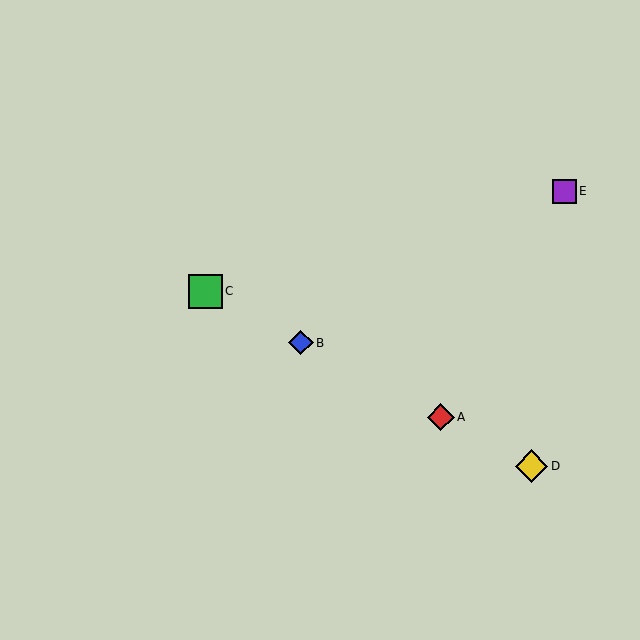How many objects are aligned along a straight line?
4 objects (A, B, C, D) are aligned along a straight line.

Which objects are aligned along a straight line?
Objects A, B, C, D are aligned along a straight line.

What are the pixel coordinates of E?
Object E is at (564, 191).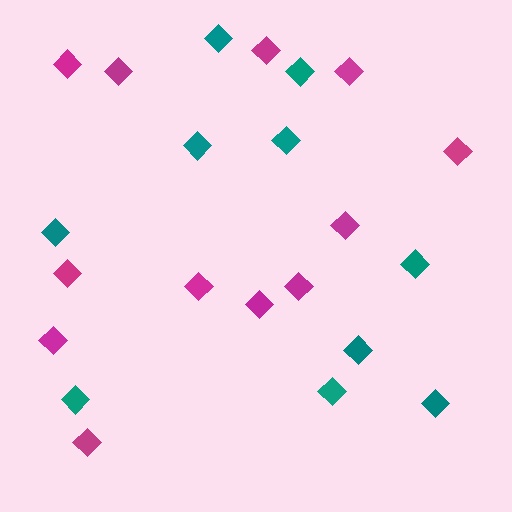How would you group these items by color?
There are 2 groups: one group of teal diamonds (10) and one group of magenta diamonds (12).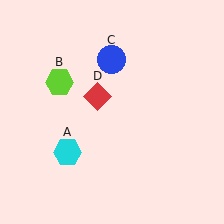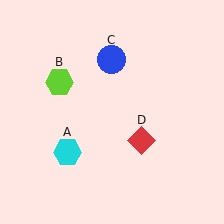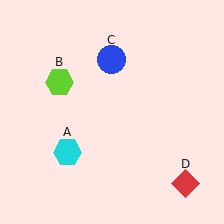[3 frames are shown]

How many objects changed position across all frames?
1 object changed position: red diamond (object D).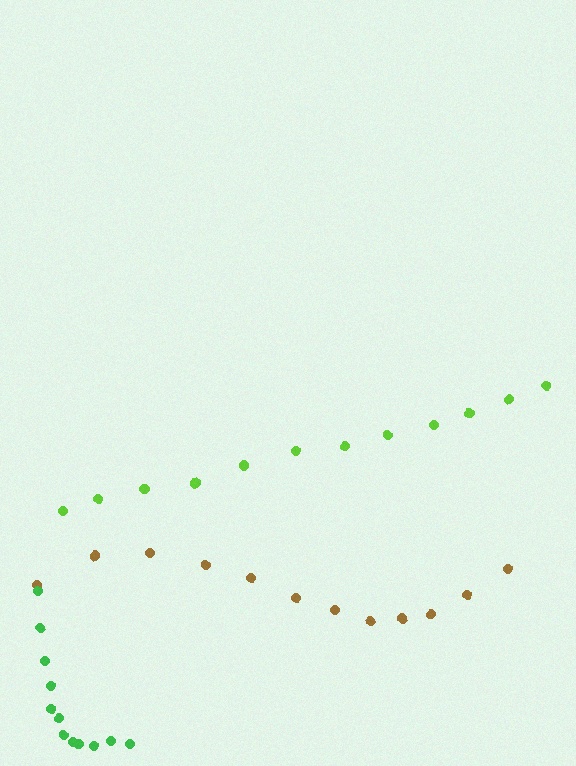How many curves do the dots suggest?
There are 3 distinct paths.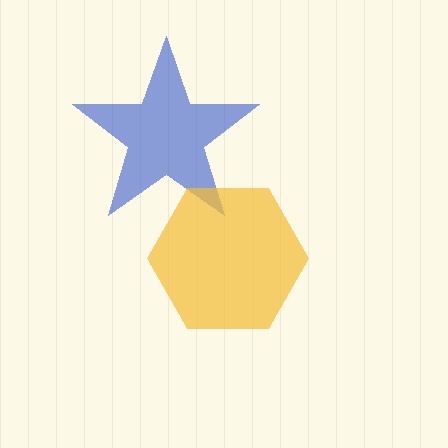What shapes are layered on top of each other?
The layered shapes are: a blue star, a yellow hexagon.